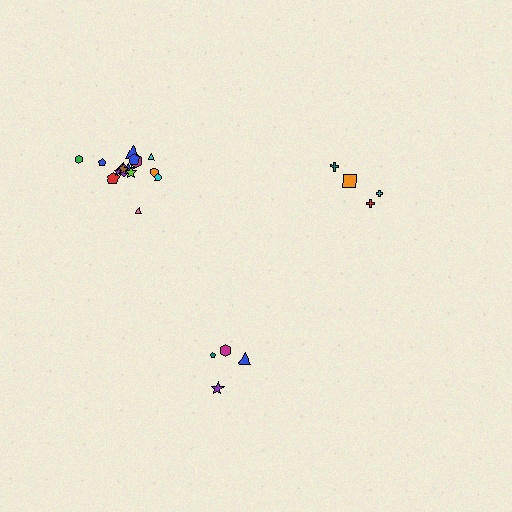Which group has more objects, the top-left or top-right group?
The top-left group.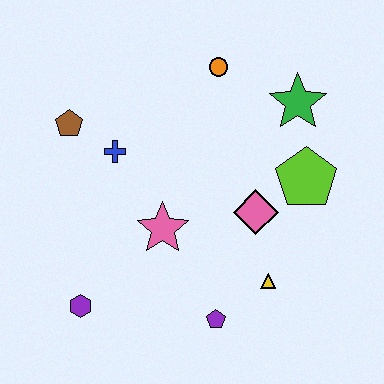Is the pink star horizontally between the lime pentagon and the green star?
No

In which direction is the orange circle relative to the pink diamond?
The orange circle is above the pink diamond.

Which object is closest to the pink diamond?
The lime pentagon is closest to the pink diamond.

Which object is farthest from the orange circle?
The purple hexagon is farthest from the orange circle.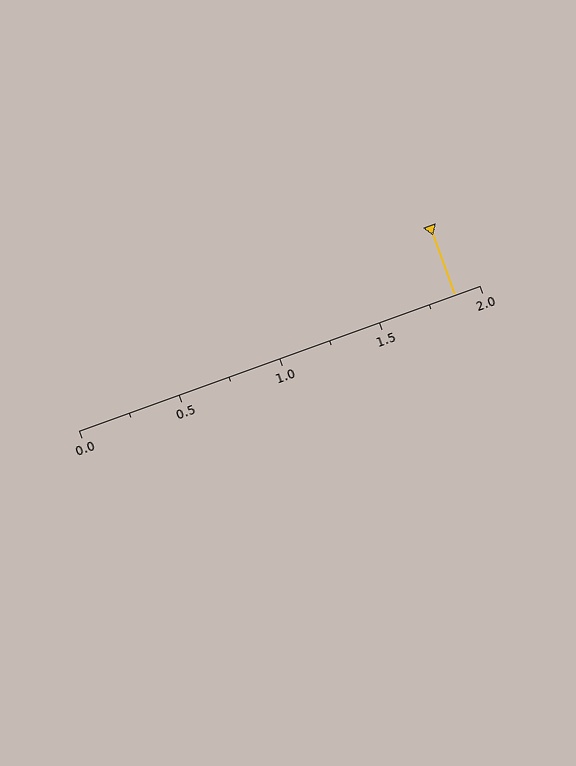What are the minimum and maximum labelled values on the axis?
The axis runs from 0.0 to 2.0.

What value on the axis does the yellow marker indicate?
The marker indicates approximately 1.88.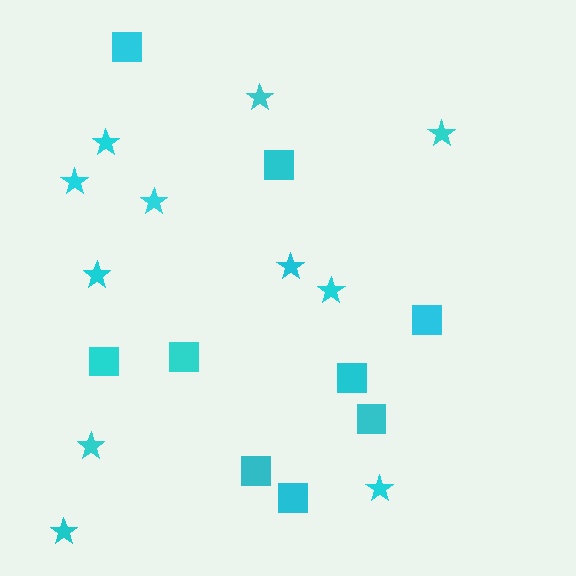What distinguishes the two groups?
There are 2 groups: one group of squares (9) and one group of stars (11).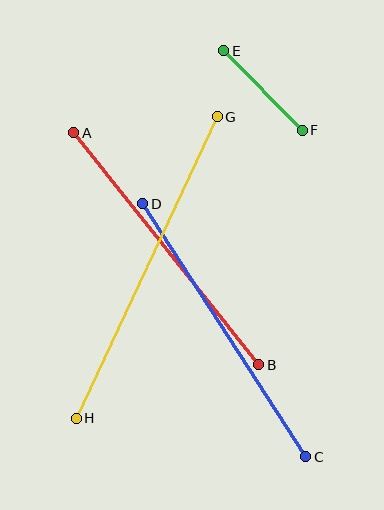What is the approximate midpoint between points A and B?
The midpoint is at approximately (166, 249) pixels.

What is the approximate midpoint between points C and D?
The midpoint is at approximately (224, 330) pixels.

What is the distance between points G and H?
The distance is approximately 333 pixels.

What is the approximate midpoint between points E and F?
The midpoint is at approximately (263, 91) pixels.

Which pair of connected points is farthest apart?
Points G and H are farthest apart.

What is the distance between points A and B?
The distance is approximately 297 pixels.